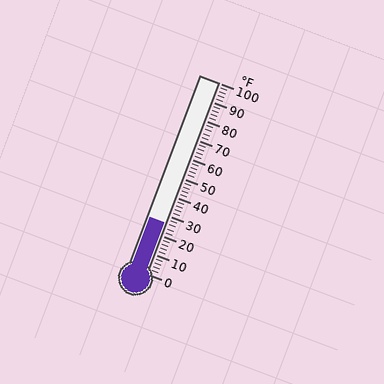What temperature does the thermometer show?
The thermometer shows approximately 26°F.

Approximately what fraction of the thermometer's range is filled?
The thermometer is filled to approximately 25% of its range.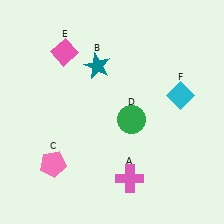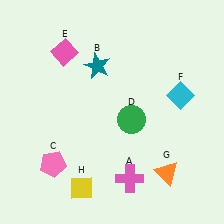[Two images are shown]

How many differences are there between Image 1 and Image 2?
There are 2 differences between the two images.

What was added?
An orange triangle (G), a yellow diamond (H) were added in Image 2.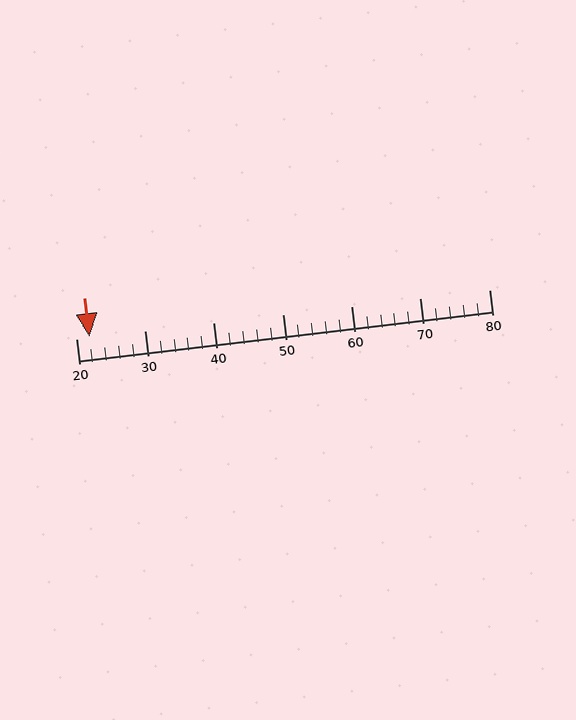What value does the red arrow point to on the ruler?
The red arrow points to approximately 22.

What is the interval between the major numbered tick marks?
The major tick marks are spaced 10 units apart.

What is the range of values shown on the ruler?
The ruler shows values from 20 to 80.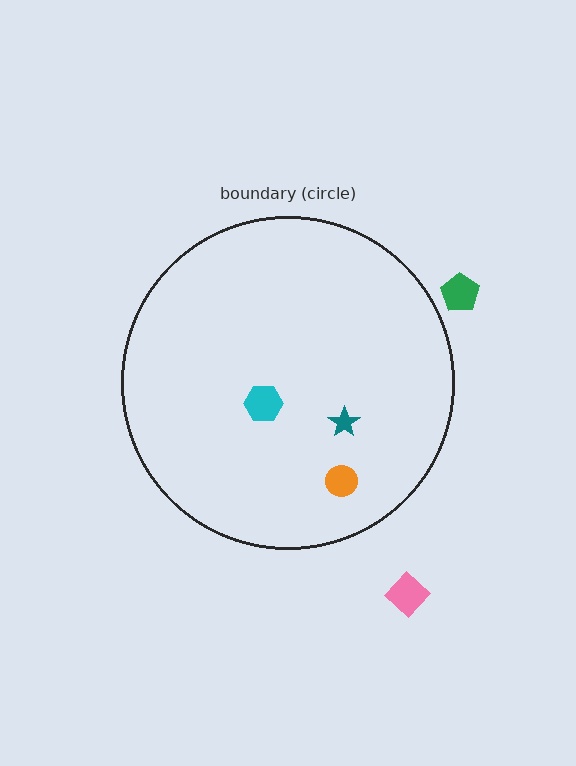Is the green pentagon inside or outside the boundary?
Outside.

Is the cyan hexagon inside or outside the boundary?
Inside.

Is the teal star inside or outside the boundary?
Inside.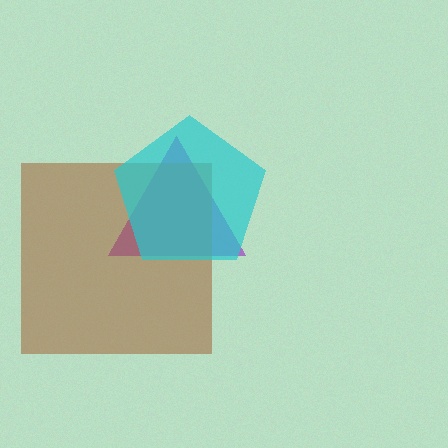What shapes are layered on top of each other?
The layered shapes are: a purple triangle, a brown square, a cyan pentagon.